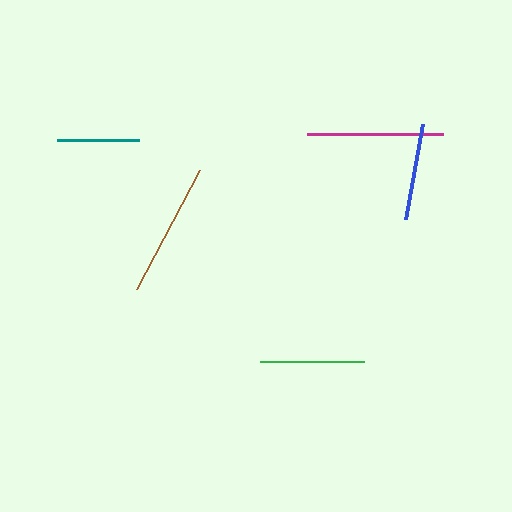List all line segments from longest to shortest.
From longest to shortest: magenta, brown, green, blue, teal.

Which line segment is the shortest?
The teal line is the shortest at approximately 82 pixels.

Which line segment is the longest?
The magenta line is the longest at approximately 136 pixels.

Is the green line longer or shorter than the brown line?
The brown line is longer than the green line.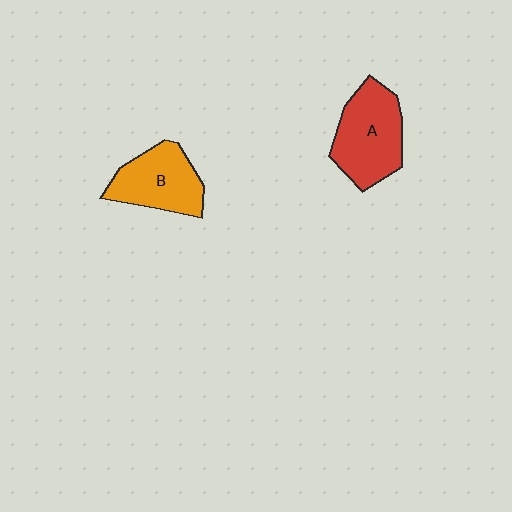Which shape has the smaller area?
Shape B (orange).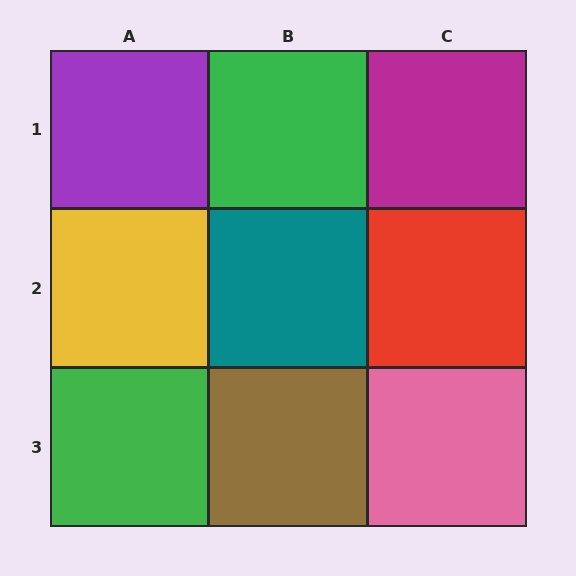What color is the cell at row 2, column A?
Yellow.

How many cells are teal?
1 cell is teal.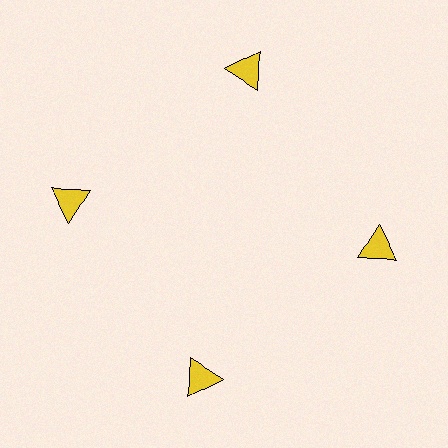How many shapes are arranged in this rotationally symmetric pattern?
There are 4 shapes, arranged in 4 groups of 1.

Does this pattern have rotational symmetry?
Yes, this pattern has 4-fold rotational symmetry. It looks the same after rotating 90 degrees around the center.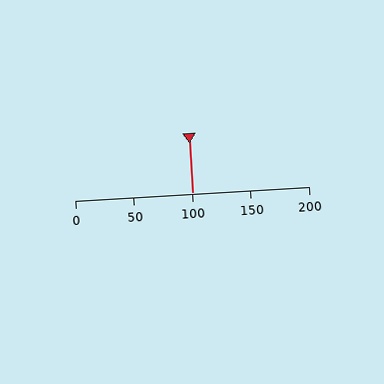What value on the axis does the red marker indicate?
The marker indicates approximately 100.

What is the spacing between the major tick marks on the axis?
The major ticks are spaced 50 apart.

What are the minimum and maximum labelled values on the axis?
The axis runs from 0 to 200.